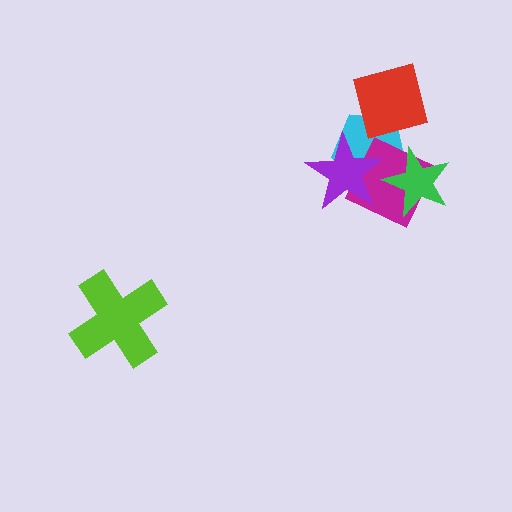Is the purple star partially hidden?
No, no other shape covers it.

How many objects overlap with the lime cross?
0 objects overlap with the lime cross.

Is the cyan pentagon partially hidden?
Yes, it is partially covered by another shape.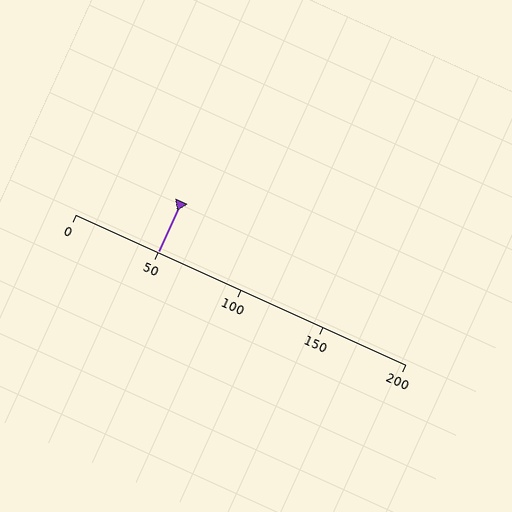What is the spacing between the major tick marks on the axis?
The major ticks are spaced 50 apart.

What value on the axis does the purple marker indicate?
The marker indicates approximately 50.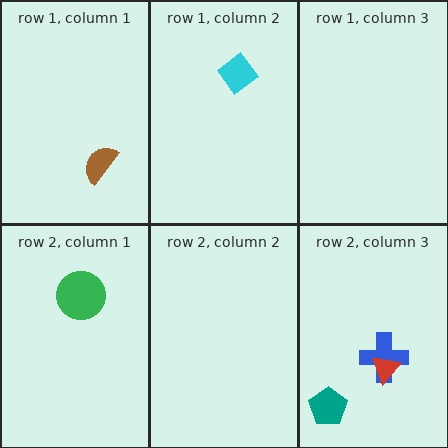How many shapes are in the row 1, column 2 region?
1.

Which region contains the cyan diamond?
The row 1, column 2 region.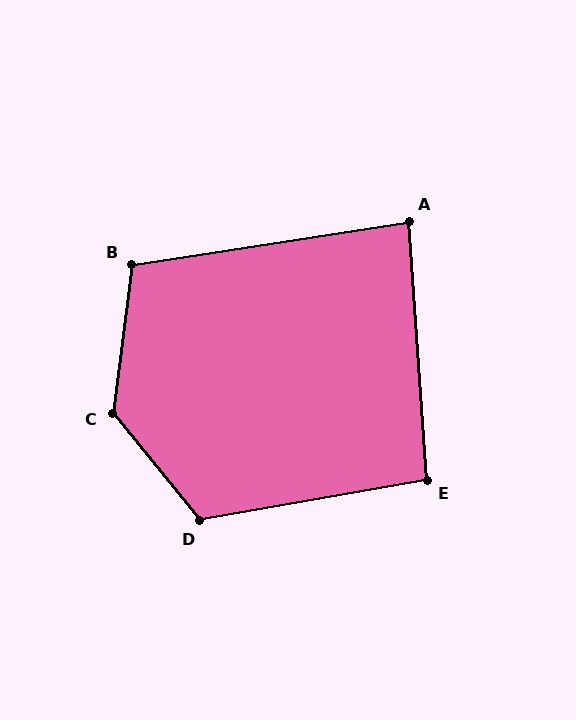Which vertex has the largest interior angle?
C, at approximately 134 degrees.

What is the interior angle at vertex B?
Approximately 106 degrees (obtuse).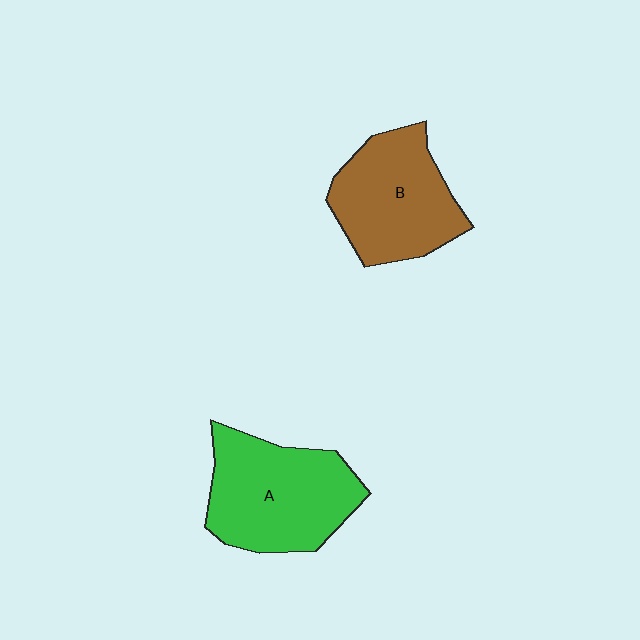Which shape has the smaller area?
Shape B (brown).